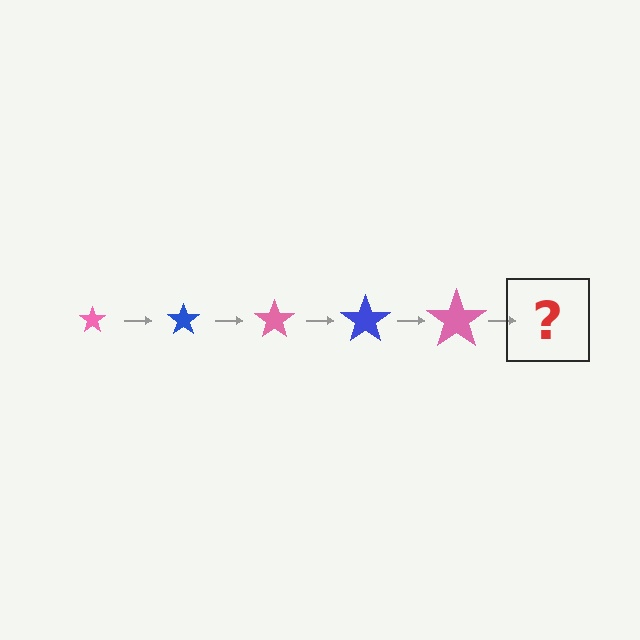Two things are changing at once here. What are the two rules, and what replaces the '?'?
The two rules are that the star grows larger each step and the color cycles through pink and blue. The '?' should be a blue star, larger than the previous one.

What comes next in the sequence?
The next element should be a blue star, larger than the previous one.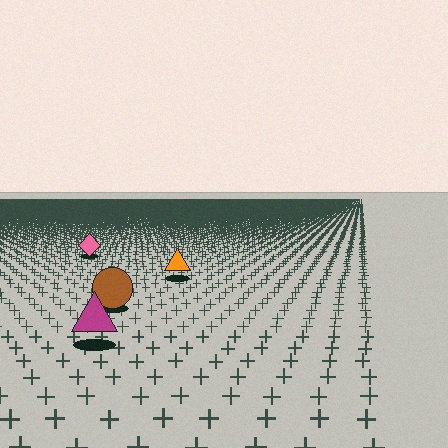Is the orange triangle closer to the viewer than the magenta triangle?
No. The magenta triangle is closer — you can tell from the texture gradient: the ground texture is coarser near it.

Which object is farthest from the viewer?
The pink diamond is farthest from the viewer. It appears smaller and the ground texture around it is denser.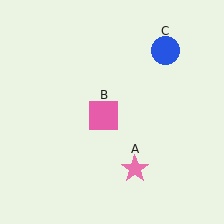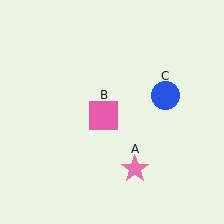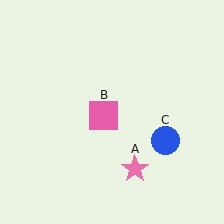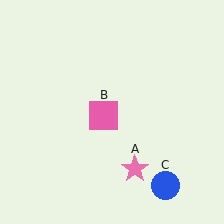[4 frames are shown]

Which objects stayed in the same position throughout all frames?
Pink star (object A) and pink square (object B) remained stationary.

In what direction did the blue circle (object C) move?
The blue circle (object C) moved down.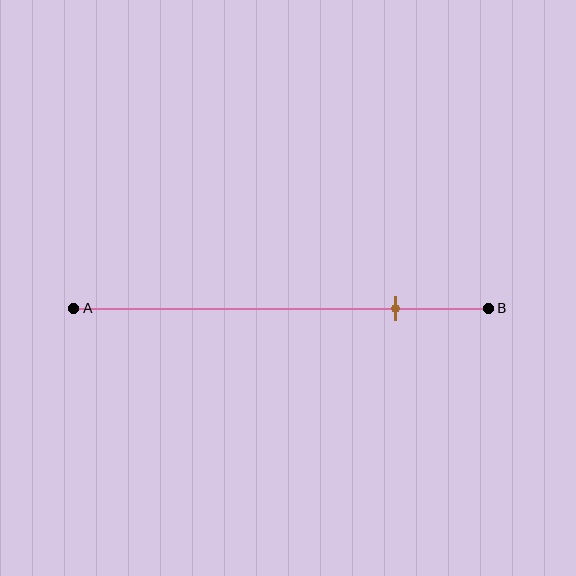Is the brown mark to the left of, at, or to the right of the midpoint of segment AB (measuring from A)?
The brown mark is to the right of the midpoint of segment AB.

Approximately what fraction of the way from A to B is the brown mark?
The brown mark is approximately 80% of the way from A to B.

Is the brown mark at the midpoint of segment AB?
No, the mark is at about 80% from A, not at the 50% midpoint.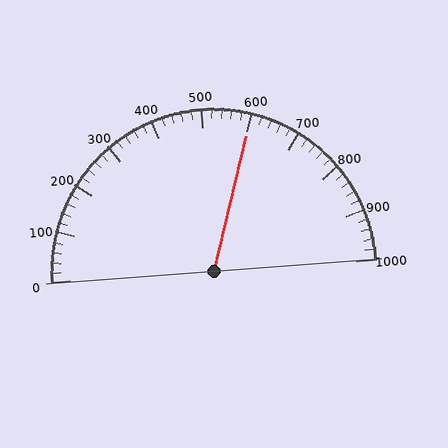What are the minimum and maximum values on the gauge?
The gauge ranges from 0 to 1000.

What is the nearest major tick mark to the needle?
The nearest major tick mark is 600.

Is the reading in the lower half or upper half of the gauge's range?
The reading is in the upper half of the range (0 to 1000).